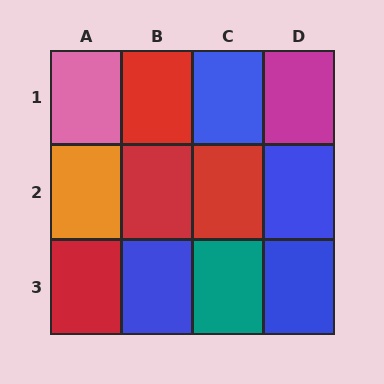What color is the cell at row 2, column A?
Orange.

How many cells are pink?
1 cell is pink.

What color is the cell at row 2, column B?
Red.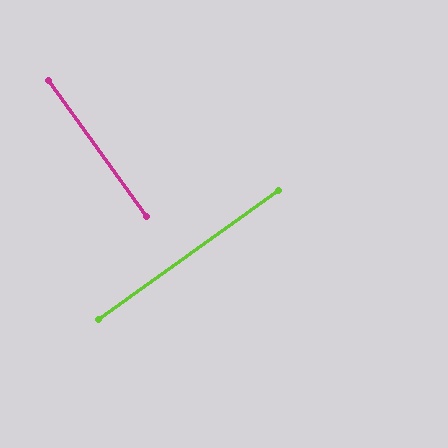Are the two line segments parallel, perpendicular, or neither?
Perpendicular — they meet at approximately 90°.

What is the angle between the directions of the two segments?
Approximately 90 degrees.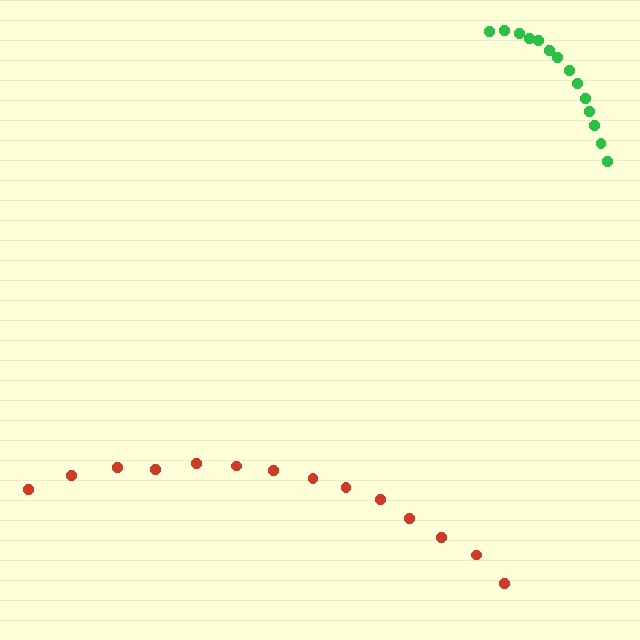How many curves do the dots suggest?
There are 2 distinct paths.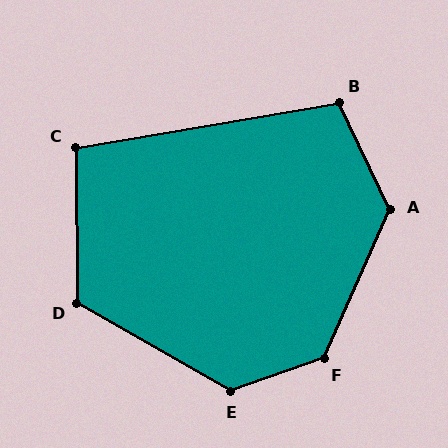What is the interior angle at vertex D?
Approximately 120 degrees (obtuse).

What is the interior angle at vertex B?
Approximately 106 degrees (obtuse).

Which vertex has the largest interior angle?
F, at approximately 134 degrees.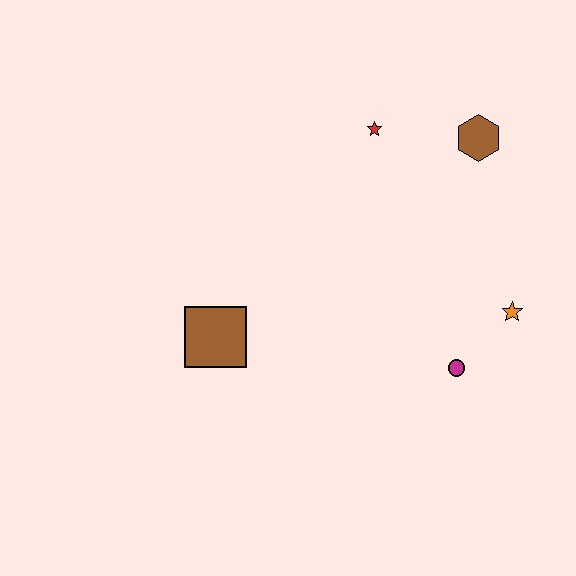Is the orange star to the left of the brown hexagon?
No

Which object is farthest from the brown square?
The brown hexagon is farthest from the brown square.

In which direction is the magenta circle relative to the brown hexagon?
The magenta circle is below the brown hexagon.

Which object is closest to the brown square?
The magenta circle is closest to the brown square.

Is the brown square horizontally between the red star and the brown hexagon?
No